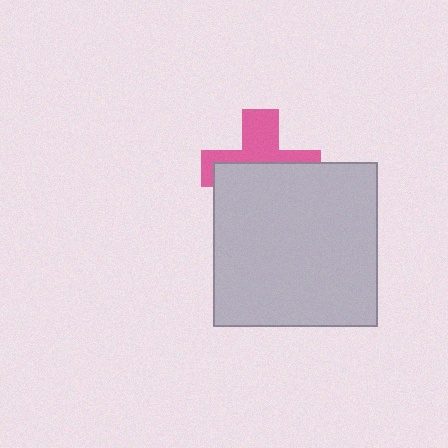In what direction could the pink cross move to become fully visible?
The pink cross could move up. That would shift it out from behind the light gray square entirely.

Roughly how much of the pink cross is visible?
A small part of it is visible (roughly 43%).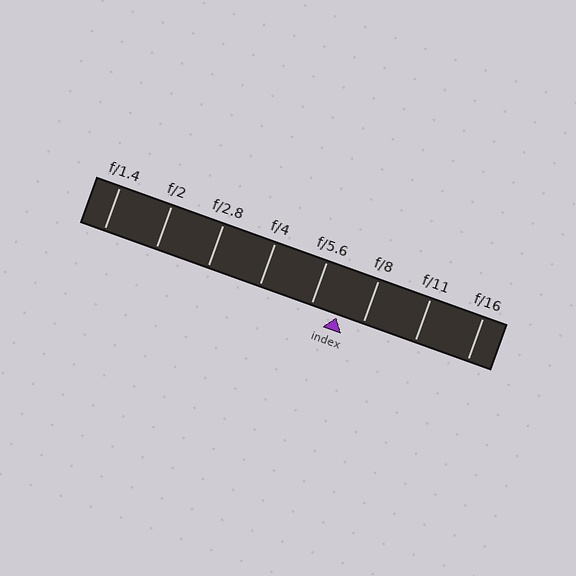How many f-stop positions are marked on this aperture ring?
There are 8 f-stop positions marked.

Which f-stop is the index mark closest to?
The index mark is closest to f/8.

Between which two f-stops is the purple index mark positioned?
The index mark is between f/5.6 and f/8.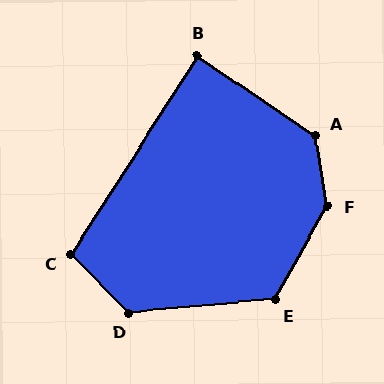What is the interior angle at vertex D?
Approximately 130 degrees (obtuse).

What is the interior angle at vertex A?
Approximately 133 degrees (obtuse).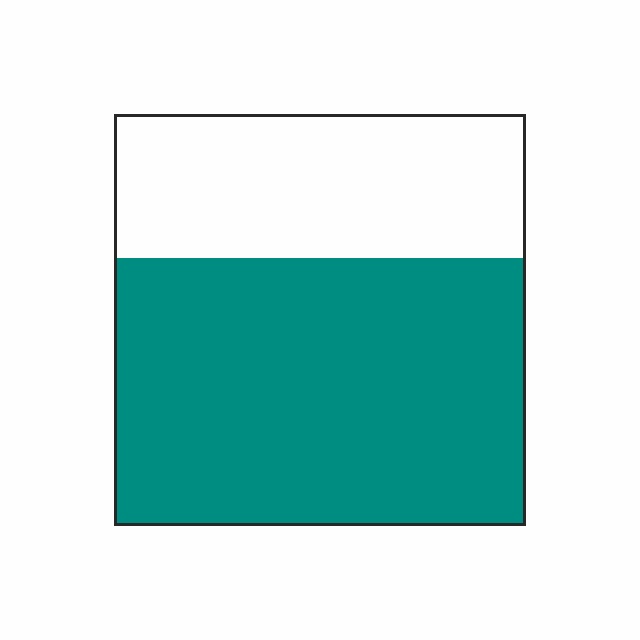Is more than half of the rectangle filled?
Yes.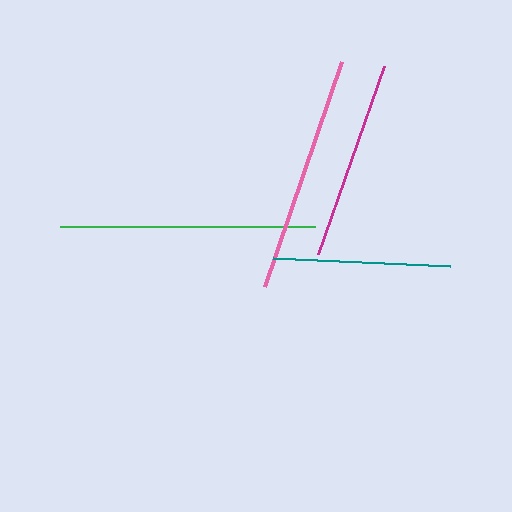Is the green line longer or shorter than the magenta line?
The green line is longer than the magenta line.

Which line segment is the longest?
The green line is the longest at approximately 255 pixels.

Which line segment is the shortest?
The teal line is the shortest at approximately 178 pixels.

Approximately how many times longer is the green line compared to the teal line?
The green line is approximately 1.4 times the length of the teal line.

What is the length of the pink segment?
The pink segment is approximately 239 pixels long.